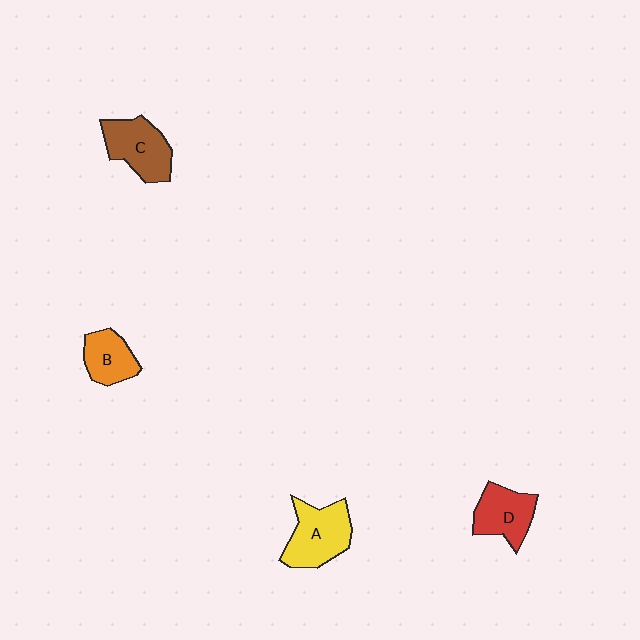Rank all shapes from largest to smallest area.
From largest to smallest: A (yellow), C (brown), D (red), B (orange).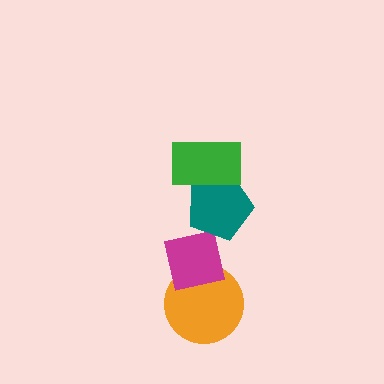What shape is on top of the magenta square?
The teal pentagon is on top of the magenta square.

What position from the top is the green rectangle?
The green rectangle is 1st from the top.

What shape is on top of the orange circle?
The magenta square is on top of the orange circle.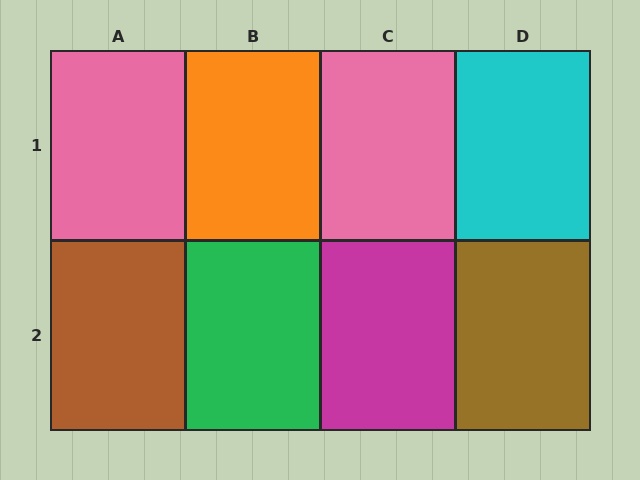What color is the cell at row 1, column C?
Pink.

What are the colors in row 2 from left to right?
Brown, green, magenta, brown.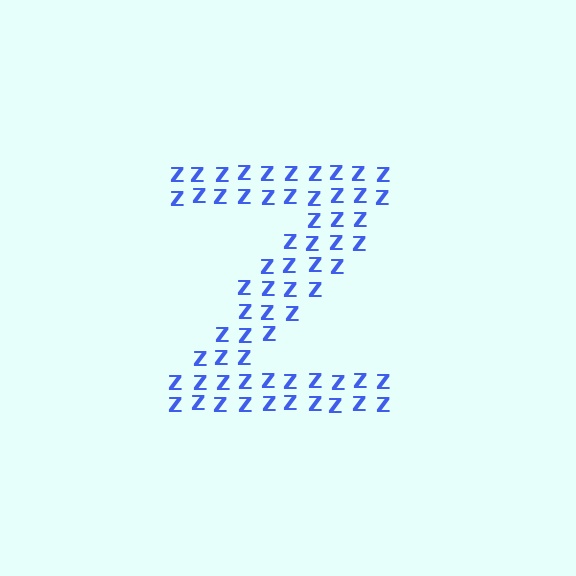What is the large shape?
The large shape is the letter Z.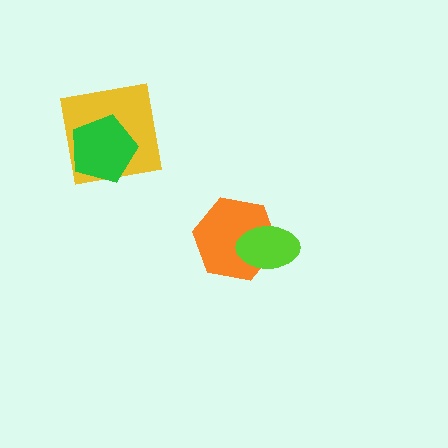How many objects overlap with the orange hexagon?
1 object overlaps with the orange hexagon.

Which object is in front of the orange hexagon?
The lime ellipse is in front of the orange hexagon.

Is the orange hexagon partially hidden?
Yes, it is partially covered by another shape.